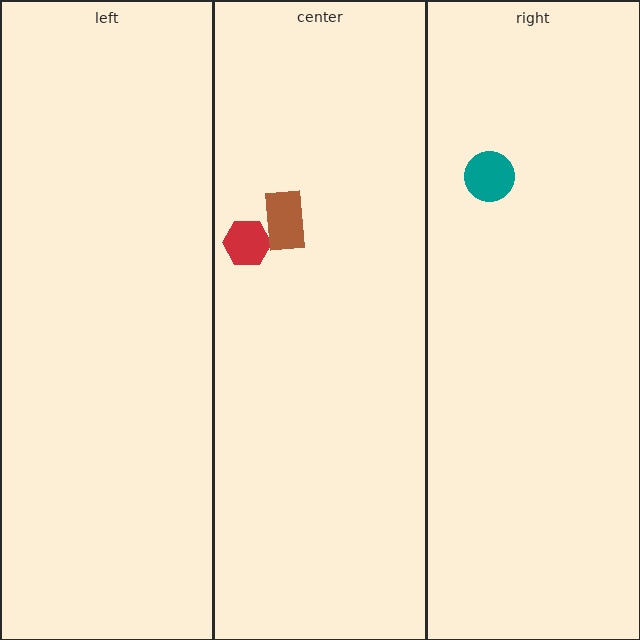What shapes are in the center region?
The red hexagon, the brown rectangle.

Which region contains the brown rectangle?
The center region.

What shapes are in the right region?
The teal circle.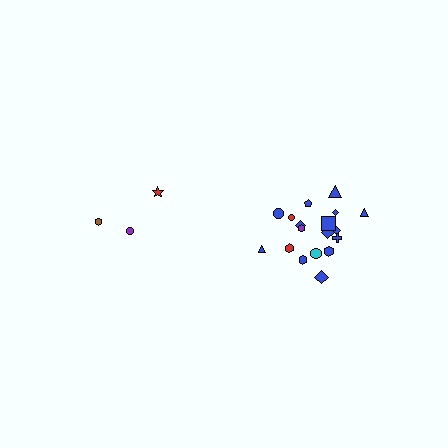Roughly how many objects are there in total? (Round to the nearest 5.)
Roughly 20 objects in total.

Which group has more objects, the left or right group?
The right group.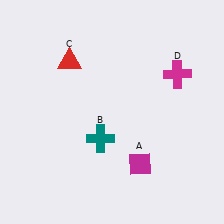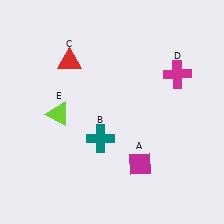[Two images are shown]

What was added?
A lime triangle (E) was added in Image 2.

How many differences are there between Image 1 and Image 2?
There is 1 difference between the two images.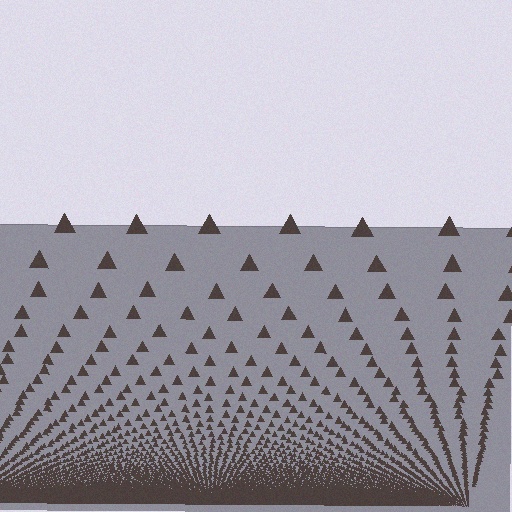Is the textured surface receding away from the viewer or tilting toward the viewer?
The surface appears to tilt toward the viewer. Texture elements get larger and sparser toward the top.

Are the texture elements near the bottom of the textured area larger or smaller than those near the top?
Smaller. The gradient is inverted — elements near the bottom are smaller and denser.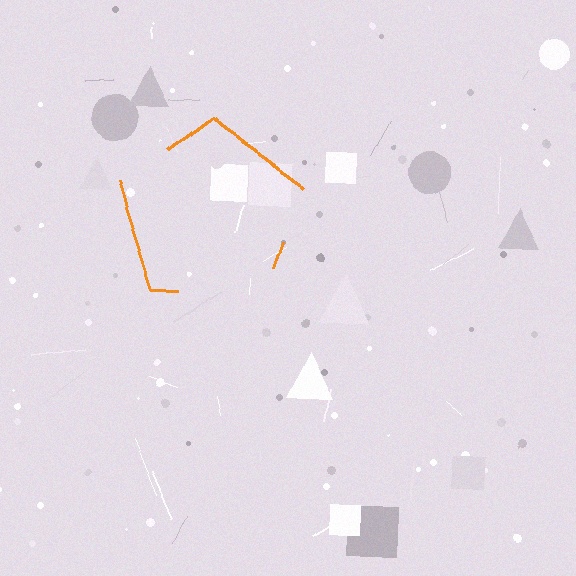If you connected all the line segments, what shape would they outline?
They would outline a pentagon.